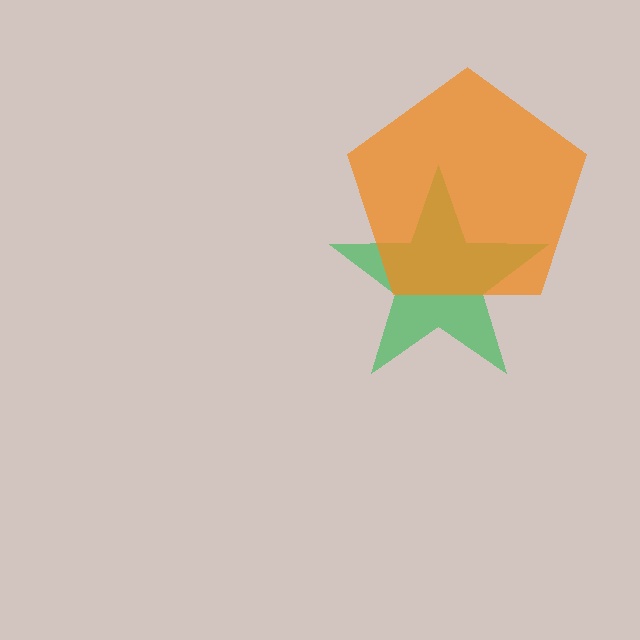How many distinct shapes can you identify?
There are 2 distinct shapes: a green star, an orange pentagon.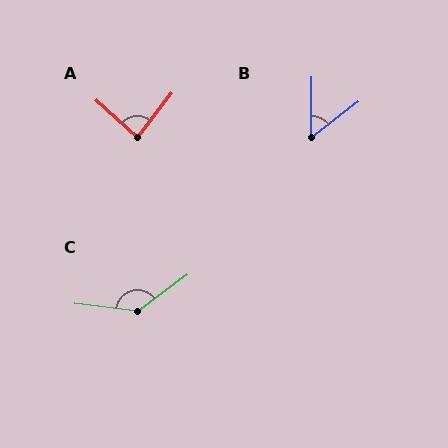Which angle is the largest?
C, at approximately 136 degrees.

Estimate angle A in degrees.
Approximately 86 degrees.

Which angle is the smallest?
B, at approximately 52 degrees.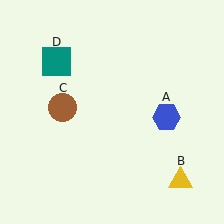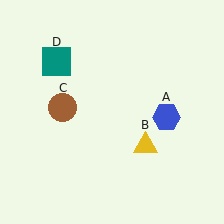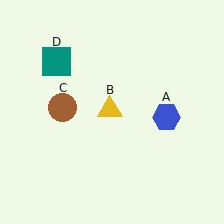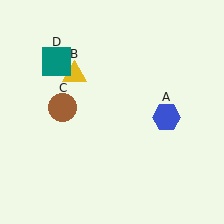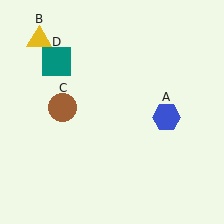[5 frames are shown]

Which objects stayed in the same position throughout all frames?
Blue hexagon (object A) and brown circle (object C) and teal square (object D) remained stationary.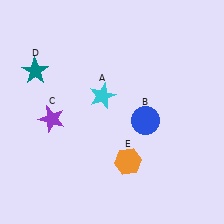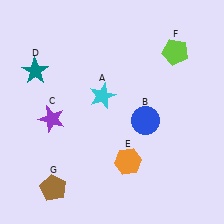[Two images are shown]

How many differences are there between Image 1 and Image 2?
There are 2 differences between the two images.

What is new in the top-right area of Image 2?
A lime pentagon (F) was added in the top-right area of Image 2.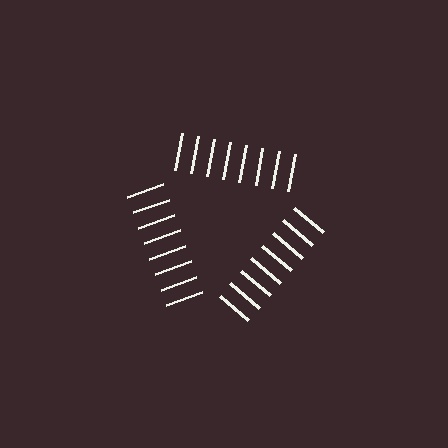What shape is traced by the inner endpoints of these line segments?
An illusory triangle — the line segments terminate on its edges but no continuous stroke is drawn.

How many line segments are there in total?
24 — 8 along each of the 3 edges.